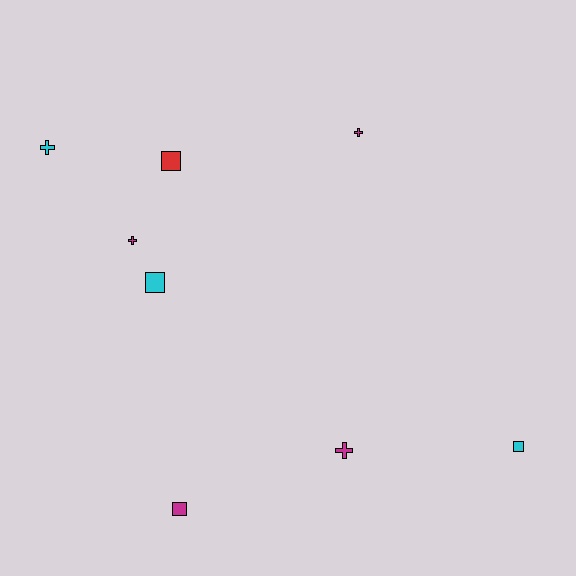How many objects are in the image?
There are 8 objects.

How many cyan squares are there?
There are 2 cyan squares.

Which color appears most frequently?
Magenta, with 4 objects.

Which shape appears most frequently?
Cross, with 4 objects.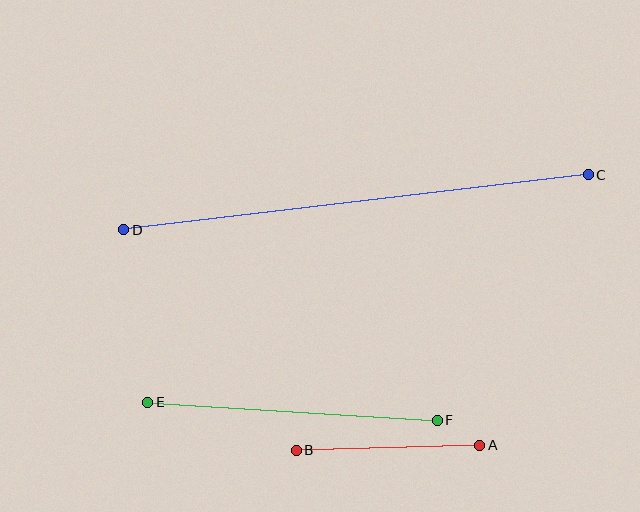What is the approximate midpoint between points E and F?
The midpoint is at approximately (293, 411) pixels.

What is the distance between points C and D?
The distance is approximately 468 pixels.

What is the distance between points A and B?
The distance is approximately 184 pixels.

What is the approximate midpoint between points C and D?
The midpoint is at approximately (356, 202) pixels.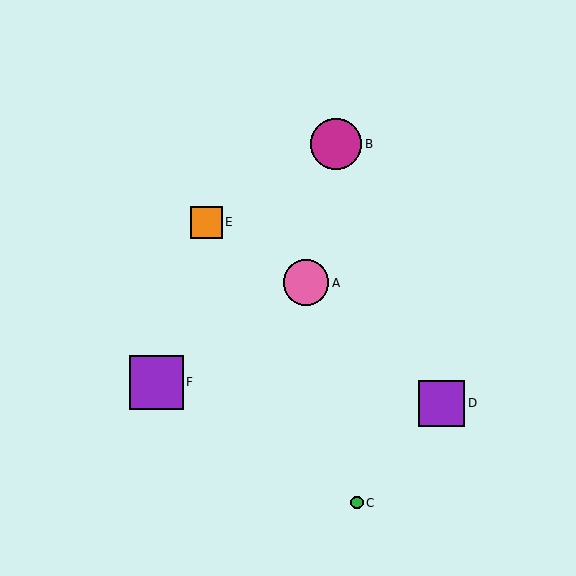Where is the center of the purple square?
The center of the purple square is at (156, 382).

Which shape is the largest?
The purple square (labeled F) is the largest.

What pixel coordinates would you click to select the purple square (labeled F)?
Click at (156, 382) to select the purple square F.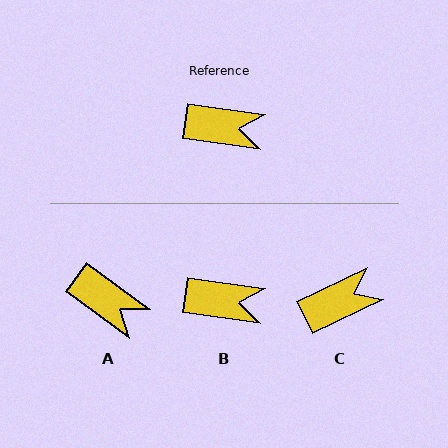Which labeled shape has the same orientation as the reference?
B.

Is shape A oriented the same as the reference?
No, it is off by about 28 degrees.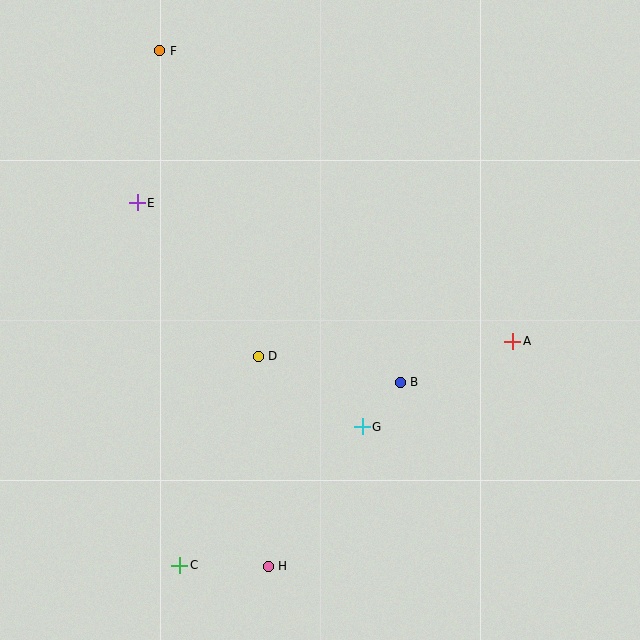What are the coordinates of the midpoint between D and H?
The midpoint between D and H is at (263, 461).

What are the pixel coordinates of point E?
Point E is at (137, 203).